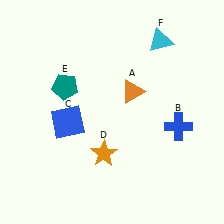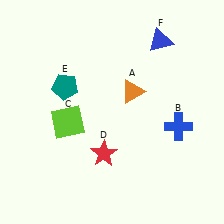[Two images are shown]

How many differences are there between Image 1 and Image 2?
There are 3 differences between the two images.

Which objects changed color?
C changed from blue to lime. D changed from orange to red. F changed from cyan to blue.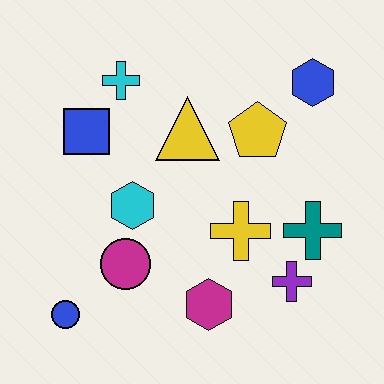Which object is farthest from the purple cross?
The cyan cross is farthest from the purple cross.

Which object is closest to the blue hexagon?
The yellow pentagon is closest to the blue hexagon.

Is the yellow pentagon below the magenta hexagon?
No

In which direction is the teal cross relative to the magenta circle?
The teal cross is to the right of the magenta circle.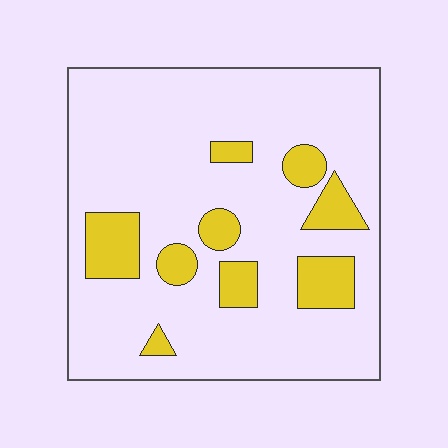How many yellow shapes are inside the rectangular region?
9.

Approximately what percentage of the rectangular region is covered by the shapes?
Approximately 15%.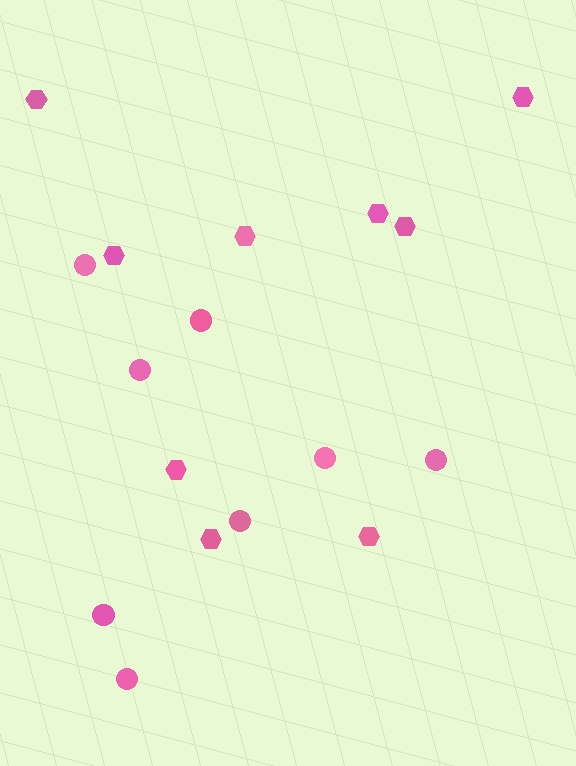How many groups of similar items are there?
There are 2 groups: one group of circles (8) and one group of hexagons (9).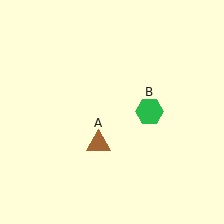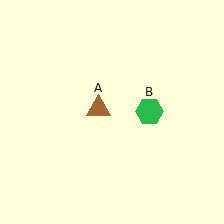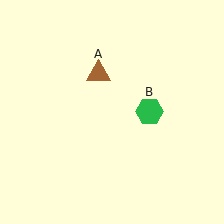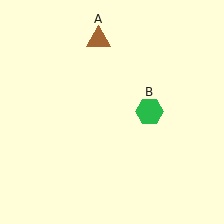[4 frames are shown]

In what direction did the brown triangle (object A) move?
The brown triangle (object A) moved up.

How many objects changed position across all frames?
1 object changed position: brown triangle (object A).